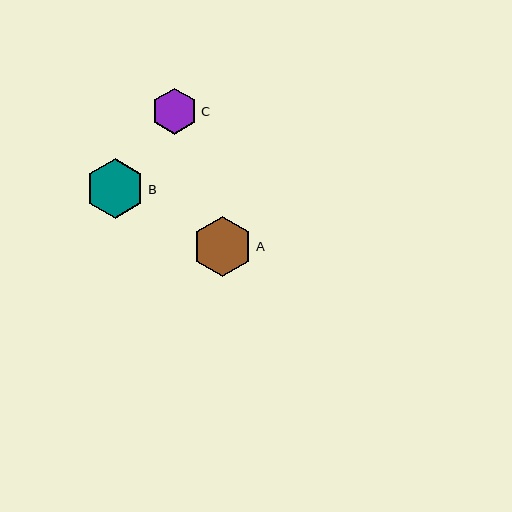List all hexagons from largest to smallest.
From largest to smallest: A, B, C.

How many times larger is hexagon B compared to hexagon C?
Hexagon B is approximately 1.3 times the size of hexagon C.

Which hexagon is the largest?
Hexagon A is the largest with a size of approximately 61 pixels.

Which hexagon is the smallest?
Hexagon C is the smallest with a size of approximately 46 pixels.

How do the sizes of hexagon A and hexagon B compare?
Hexagon A and hexagon B are approximately the same size.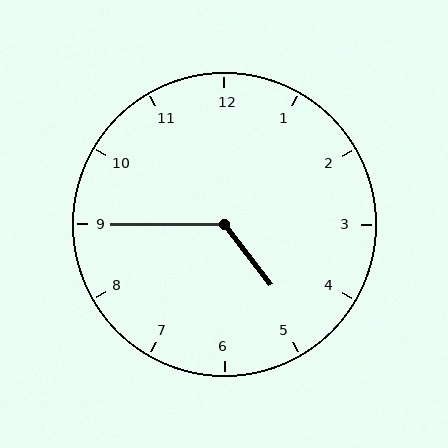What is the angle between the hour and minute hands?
Approximately 128 degrees.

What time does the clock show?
4:45.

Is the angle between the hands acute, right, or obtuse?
It is obtuse.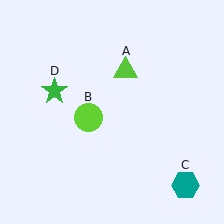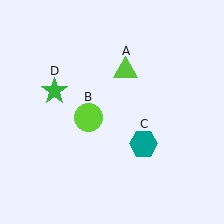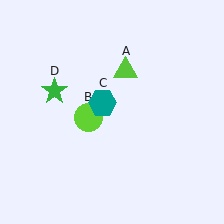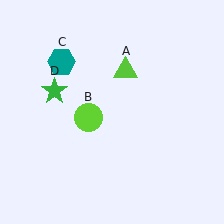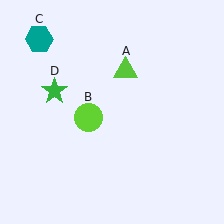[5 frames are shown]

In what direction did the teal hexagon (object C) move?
The teal hexagon (object C) moved up and to the left.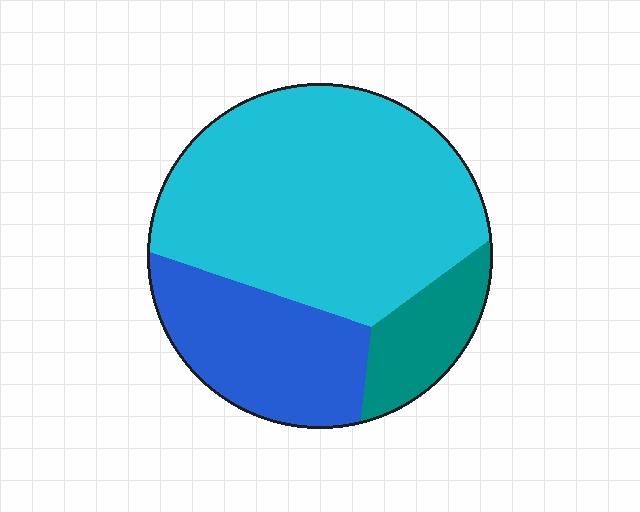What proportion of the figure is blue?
Blue takes up about one quarter (1/4) of the figure.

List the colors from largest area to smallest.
From largest to smallest: cyan, blue, teal.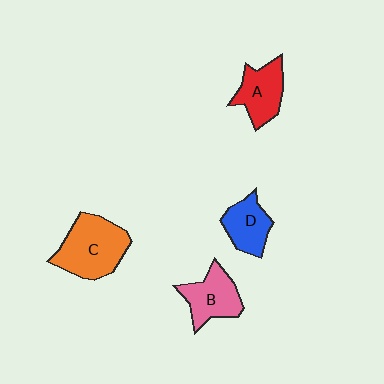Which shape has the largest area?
Shape C (orange).